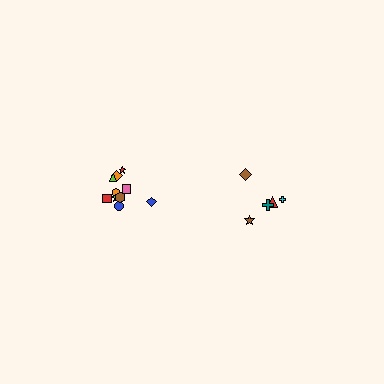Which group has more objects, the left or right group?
The left group.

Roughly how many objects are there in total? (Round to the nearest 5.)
Roughly 15 objects in total.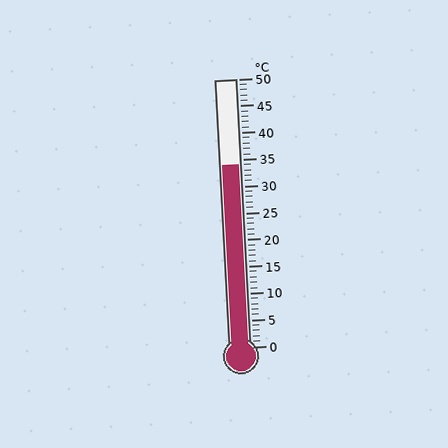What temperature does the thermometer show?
The thermometer shows approximately 34°C.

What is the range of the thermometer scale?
The thermometer scale ranges from 0°C to 50°C.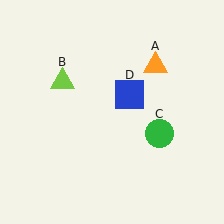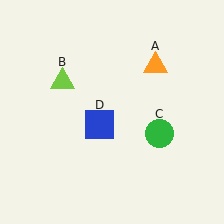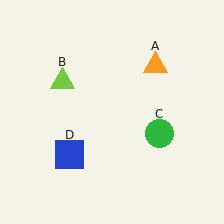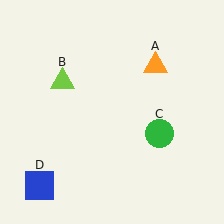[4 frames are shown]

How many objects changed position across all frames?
1 object changed position: blue square (object D).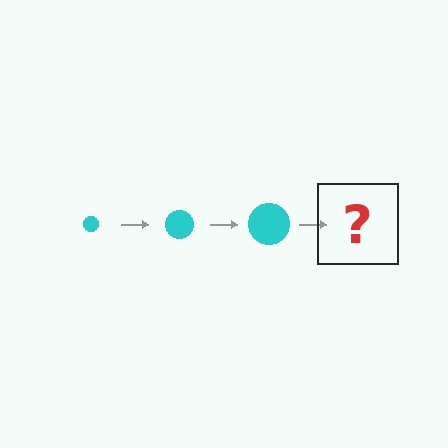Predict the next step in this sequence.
The next step is a cyan circle, larger than the previous one.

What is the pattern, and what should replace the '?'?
The pattern is that the circle gets progressively larger each step. The '?' should be a cyan circle, larger than the previous one.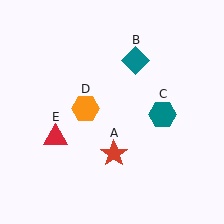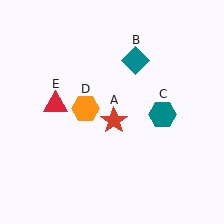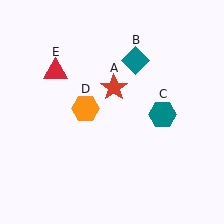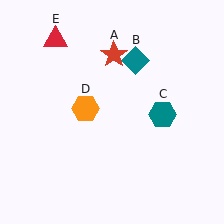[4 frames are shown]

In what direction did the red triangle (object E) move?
The red triangle (object E) moved up.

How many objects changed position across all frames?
2 objects changed position: red star (object A), red triangle (object E).